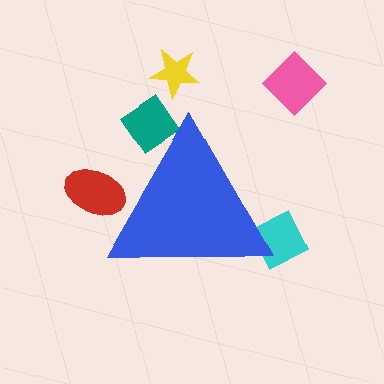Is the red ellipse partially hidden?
Yes, the red ellipse is partially hidden behind the blue triangle.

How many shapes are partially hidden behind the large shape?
3 shapes are partially hidden.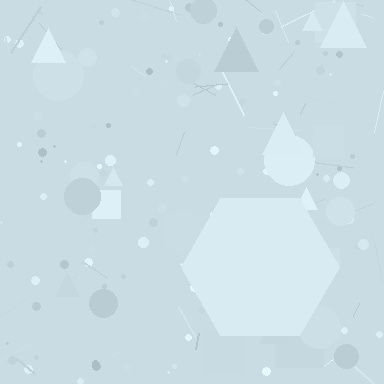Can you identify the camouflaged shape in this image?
The camouflaged shape is a hexagon.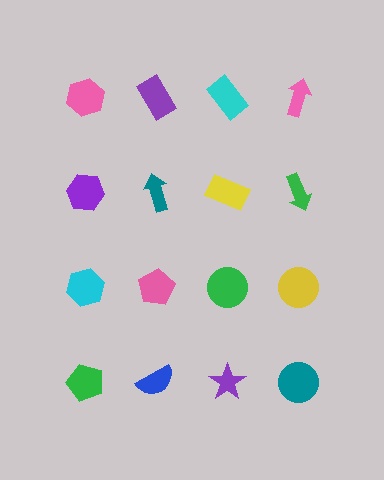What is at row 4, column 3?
A purple star.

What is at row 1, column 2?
A purple rectangle.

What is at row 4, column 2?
A blue semicircle.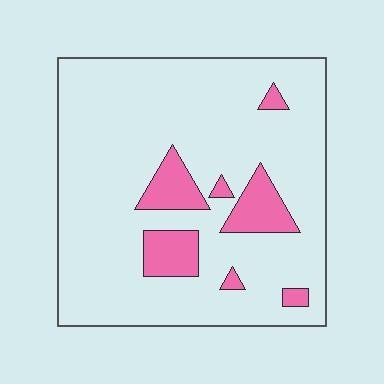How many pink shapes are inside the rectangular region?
7.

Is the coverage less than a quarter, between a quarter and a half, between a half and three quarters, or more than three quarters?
Less than a quarter.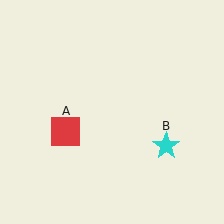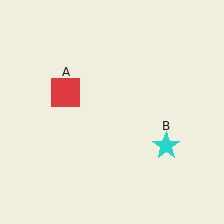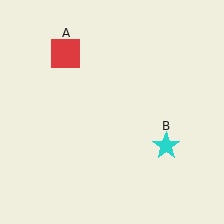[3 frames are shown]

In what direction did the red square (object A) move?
The red square (object A) moved up.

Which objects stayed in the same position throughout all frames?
Cyan star (object B) remained stationary.